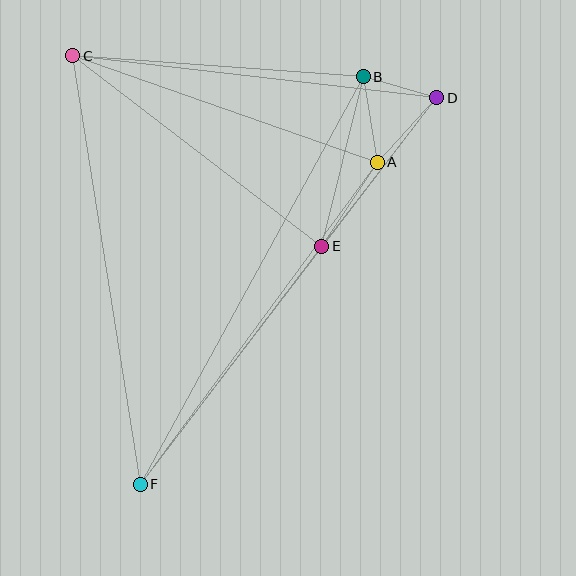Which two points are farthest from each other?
Points D and F are farthest from each other.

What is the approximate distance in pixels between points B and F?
The distance between B and F is approximately 465 pixels.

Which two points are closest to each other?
Points B and D are closest to each other.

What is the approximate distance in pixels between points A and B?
The distance between A and B is approximately 87 pixels.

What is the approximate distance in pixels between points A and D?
The distance between A and D is approximately 88 pixels.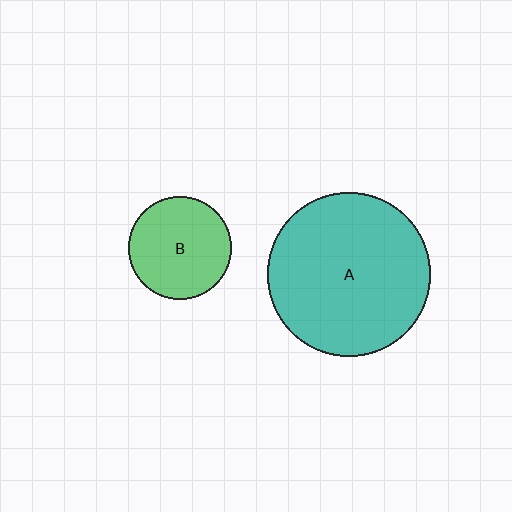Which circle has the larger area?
Circle A (teal).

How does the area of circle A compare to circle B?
Approximately 2.5 times.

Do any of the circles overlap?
No, none of the circles overlap.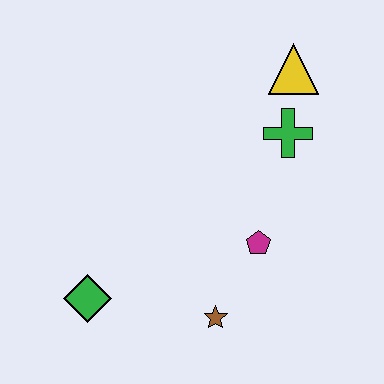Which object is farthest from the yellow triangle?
The green diamond is farthest from the yellow triangle.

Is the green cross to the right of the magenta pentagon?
Yes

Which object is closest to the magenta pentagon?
The brown star is closest to the magenta pentagon.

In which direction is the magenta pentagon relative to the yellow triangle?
The magenta pentagon is below the yellow triangle.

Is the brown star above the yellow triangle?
No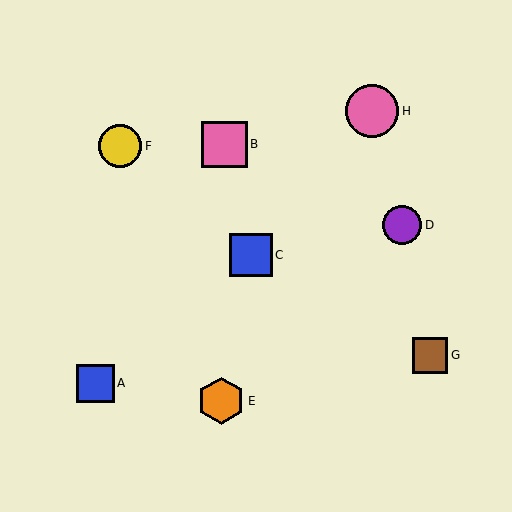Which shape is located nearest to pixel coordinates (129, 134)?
The yellow circle (labeled F) at (120, 146) is nearest to that location.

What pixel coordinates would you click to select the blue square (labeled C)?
Click at (251, 255) to select the blue square C.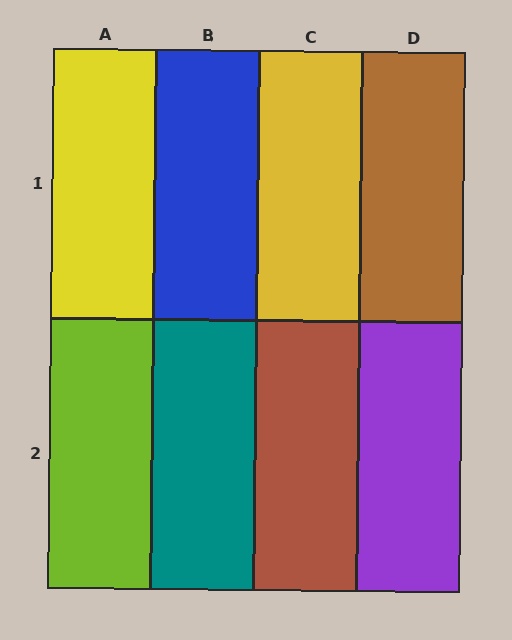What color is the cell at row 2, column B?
Teal.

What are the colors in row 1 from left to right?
Yellow, blue, yellow, brown.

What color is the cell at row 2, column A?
Lime.